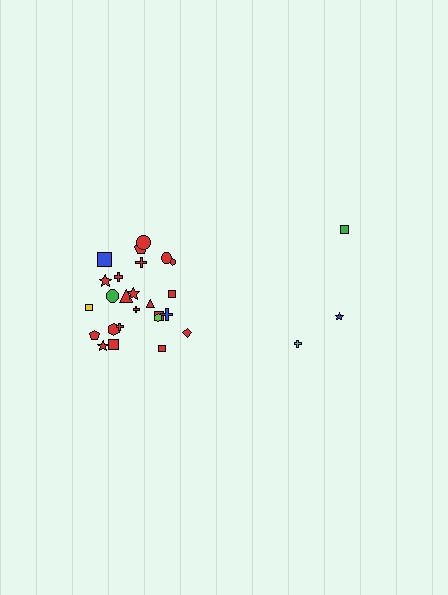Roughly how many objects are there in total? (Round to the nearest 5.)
Roughly 30 objects in total.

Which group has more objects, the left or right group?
The left group.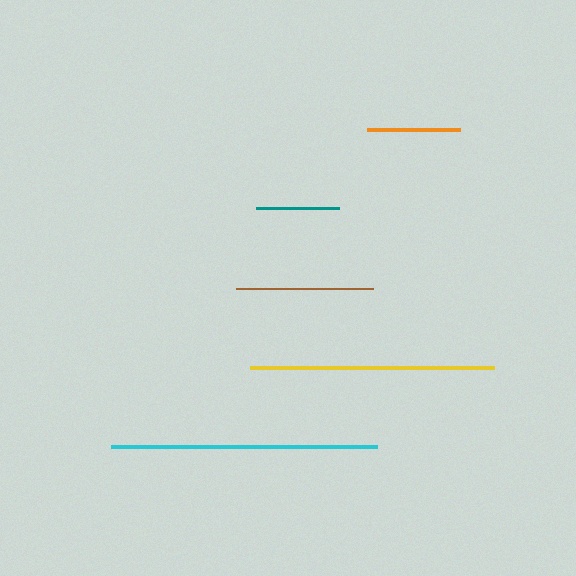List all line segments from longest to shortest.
From longest to shortest: cyan, yellow, brown, orange, teal.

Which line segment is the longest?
The cyan line is the longest at approximately 266 pixels.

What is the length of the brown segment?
The brown segment is approximately 137 pixels long.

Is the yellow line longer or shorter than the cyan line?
The cyan line is longer than the yellow line.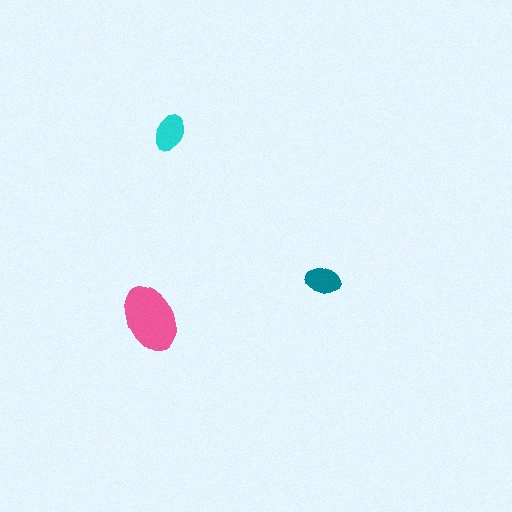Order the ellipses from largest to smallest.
the pink one, the cyan one, the teal one.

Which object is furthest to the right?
The teal ellipse is rightmost.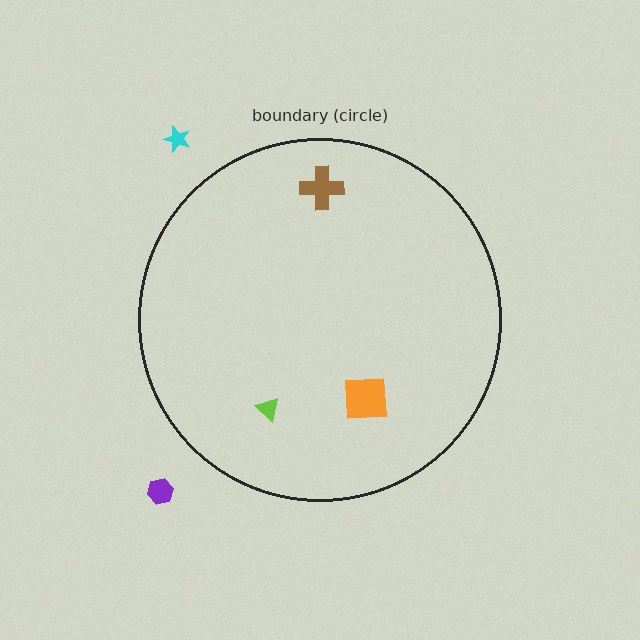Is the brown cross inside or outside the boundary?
Inside.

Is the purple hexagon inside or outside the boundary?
Outside.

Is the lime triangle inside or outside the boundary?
Inside.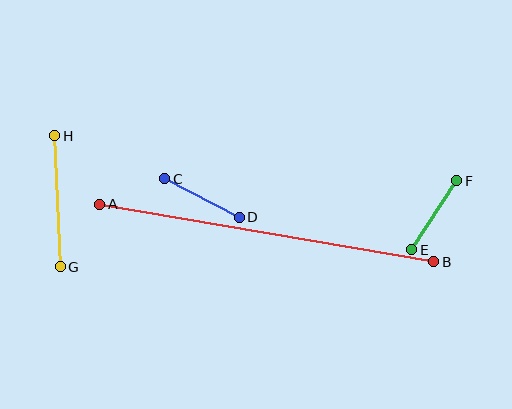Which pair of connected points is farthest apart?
Points A and B are farthest apart.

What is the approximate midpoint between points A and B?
The midpoint is at approximately (267, 233) pixels.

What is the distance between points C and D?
The distance is approximately 84 pixels.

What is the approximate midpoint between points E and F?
The midpoint is at approximately (434, 215) pixels.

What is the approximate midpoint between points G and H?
The midpoint is at approximately (58, 201) pixels.